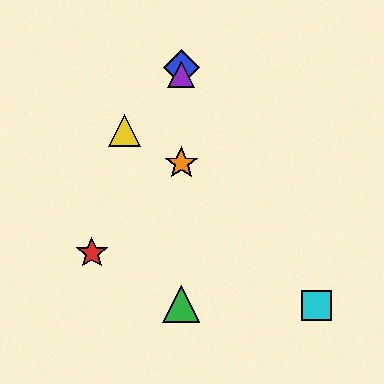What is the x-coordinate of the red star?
The red star is at x≈92.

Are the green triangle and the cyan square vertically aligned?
No, the green triangle is at x≈181 and the cyan square is at x≈317.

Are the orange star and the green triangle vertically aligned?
Yes, both are at x≈181.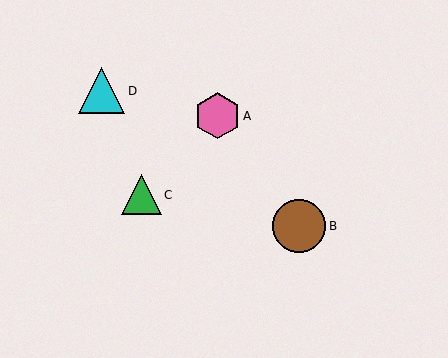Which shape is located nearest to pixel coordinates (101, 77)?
The cyan triangle (labeled D) at (102, 91) is nearest to that location.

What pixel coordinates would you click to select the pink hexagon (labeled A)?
Click at (218, 116) to select the pink hexagon A.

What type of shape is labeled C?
Shape C is a green triangle.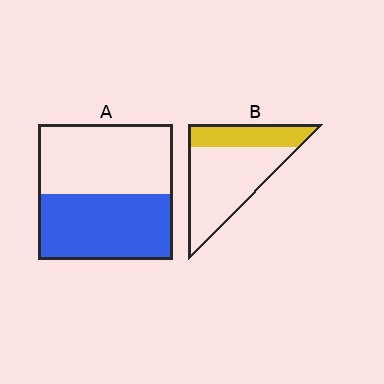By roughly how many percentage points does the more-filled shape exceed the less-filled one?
By roughly 20 percentage points (A over B).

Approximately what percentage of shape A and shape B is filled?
A is approximately 50% and B is approximately 30%.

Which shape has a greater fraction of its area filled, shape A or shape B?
Shape A.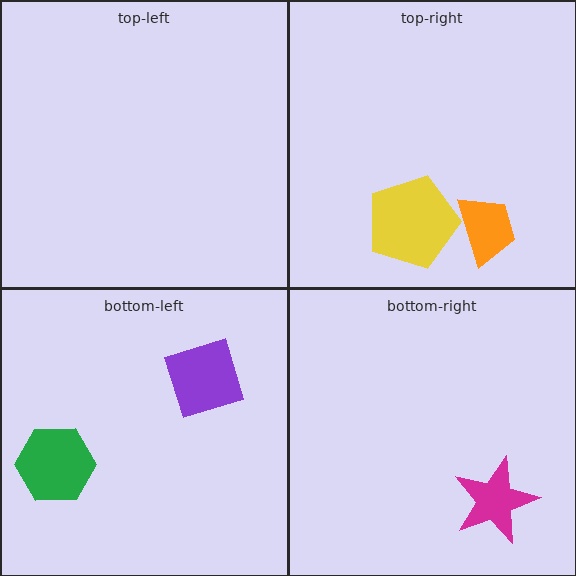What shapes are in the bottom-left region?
The green hexagon, the purple square.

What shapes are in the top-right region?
The orange trapezoid, the yellow pentagon.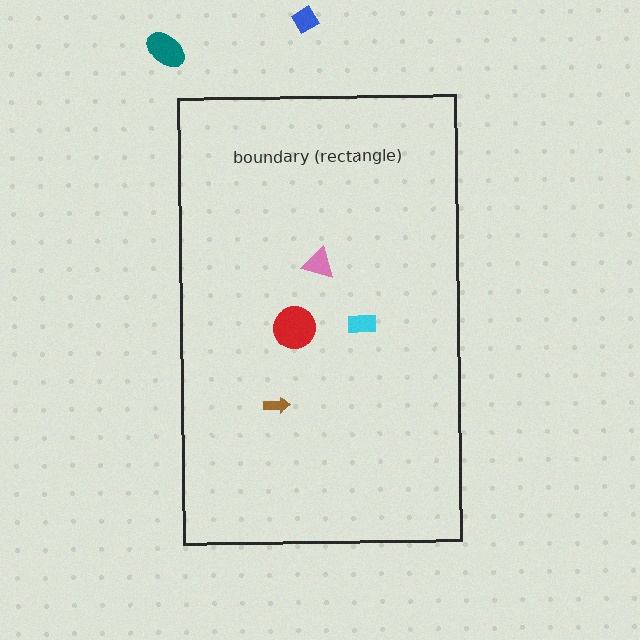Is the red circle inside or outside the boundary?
Inside.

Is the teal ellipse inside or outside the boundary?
Outside.